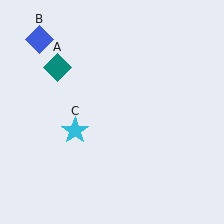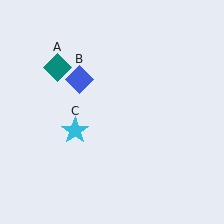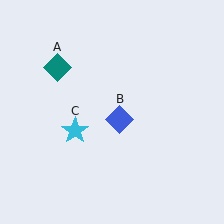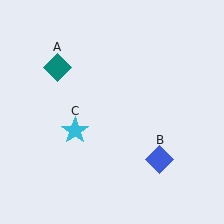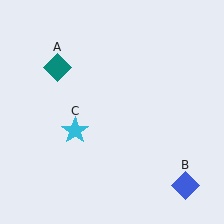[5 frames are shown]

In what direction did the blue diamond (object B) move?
The blue diamond (object B) moved down and to the right.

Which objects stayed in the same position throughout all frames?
Teal diamond (object A) and cyan star (object C) remained stationary.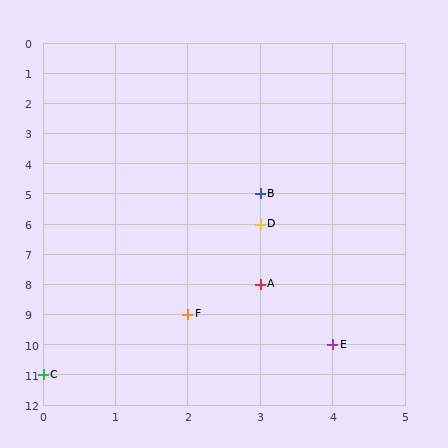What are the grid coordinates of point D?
Point D is at grid coordinates (3, 6).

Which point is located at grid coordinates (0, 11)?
Point C is at (0, 11).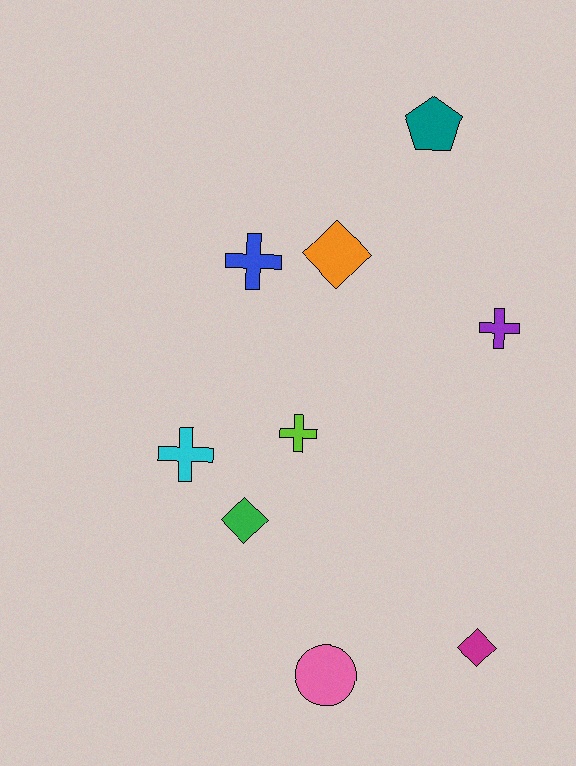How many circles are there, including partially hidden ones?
There is 1 circle.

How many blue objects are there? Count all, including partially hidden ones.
There is 1 blue object.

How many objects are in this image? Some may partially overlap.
There are 9 objects.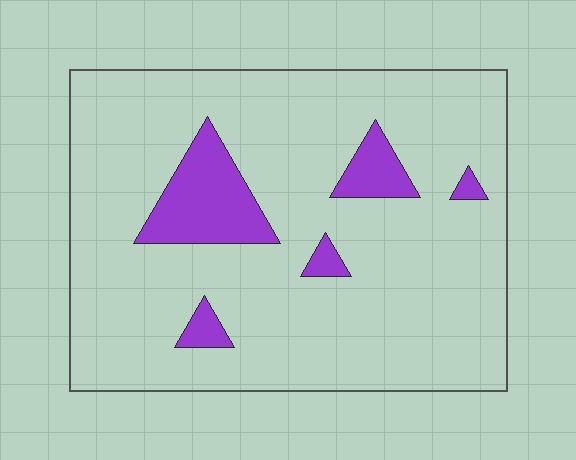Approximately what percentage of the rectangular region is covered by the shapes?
Approximately 10%.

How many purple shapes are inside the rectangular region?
5.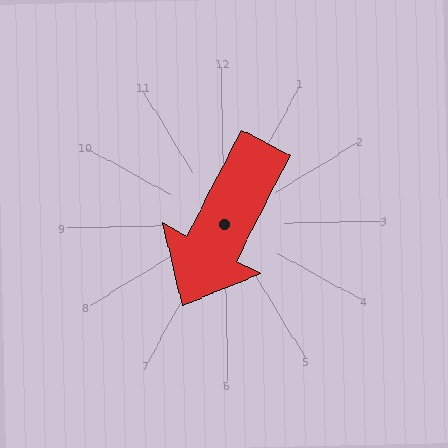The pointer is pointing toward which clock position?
Roughly 7 o'clock.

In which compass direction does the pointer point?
Southwest.